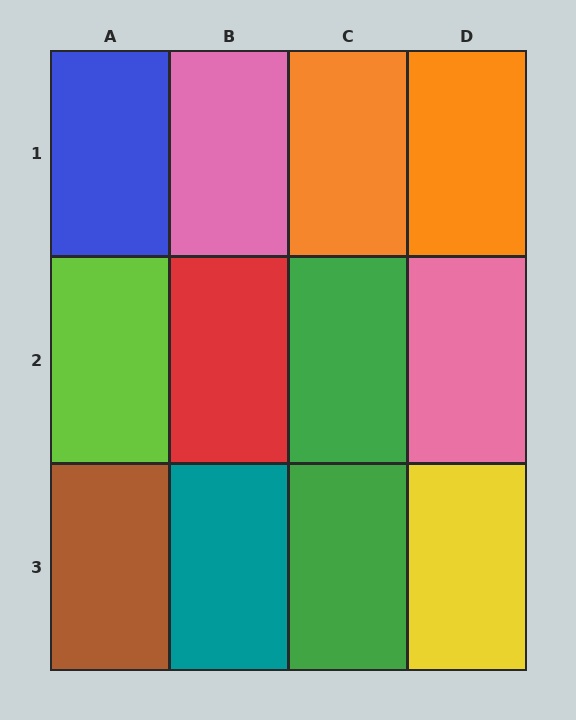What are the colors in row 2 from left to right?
Lime, red, green, pink.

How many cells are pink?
2 cells are pink.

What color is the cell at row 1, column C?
Orange.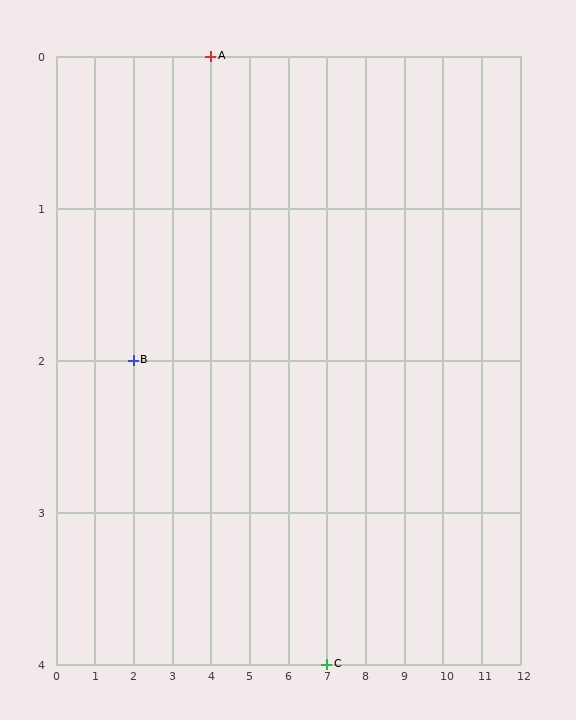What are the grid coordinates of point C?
Point C is at grid coordinates (7, 4).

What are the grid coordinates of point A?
Point A is at grid coordinates (4, 0).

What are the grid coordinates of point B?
Point B is at grid coordinates (2, 2).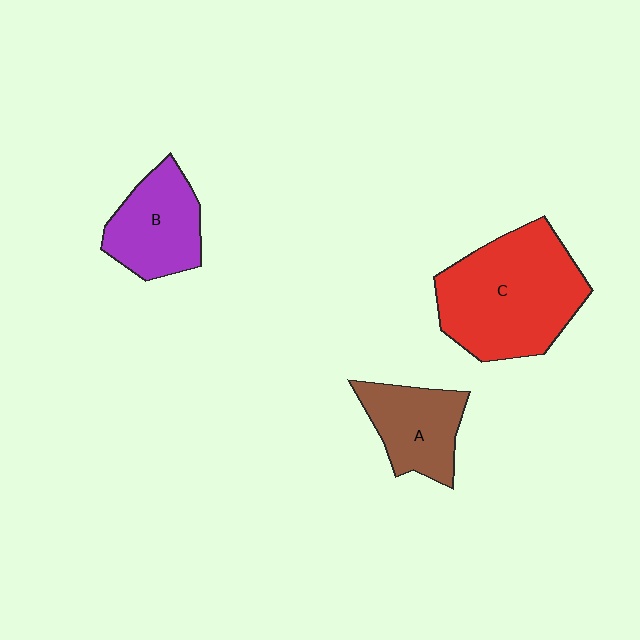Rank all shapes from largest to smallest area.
From largest to smallest: C (red), B (purple), A (brown).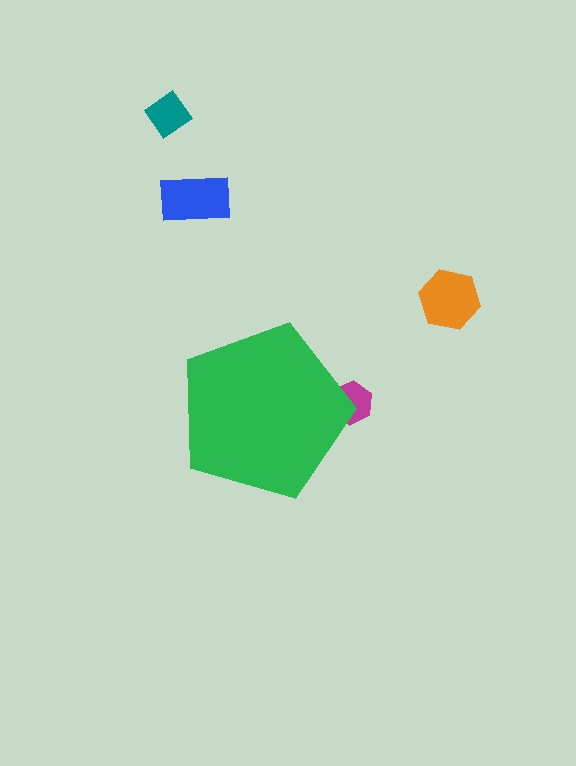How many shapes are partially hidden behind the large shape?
1 shape is partially hidden.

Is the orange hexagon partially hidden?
No, the orange hexagon is fully visible.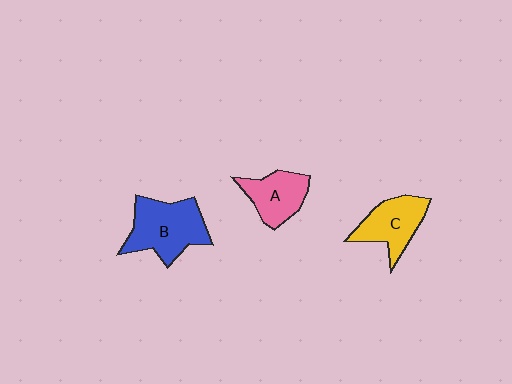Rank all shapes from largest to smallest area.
From largest to smallest: B (blue), C (yellow), A (pink).